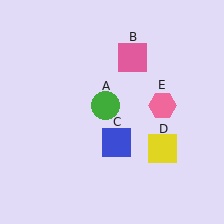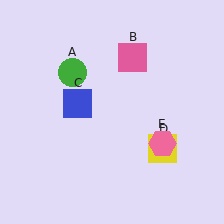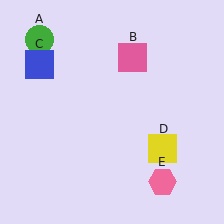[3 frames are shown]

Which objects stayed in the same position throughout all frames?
Pink square (object B) and yellow square (object D) remained stationary.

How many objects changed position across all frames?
3 objects changed position: green circle (object A), blue square (object C), pink hexagon (object E).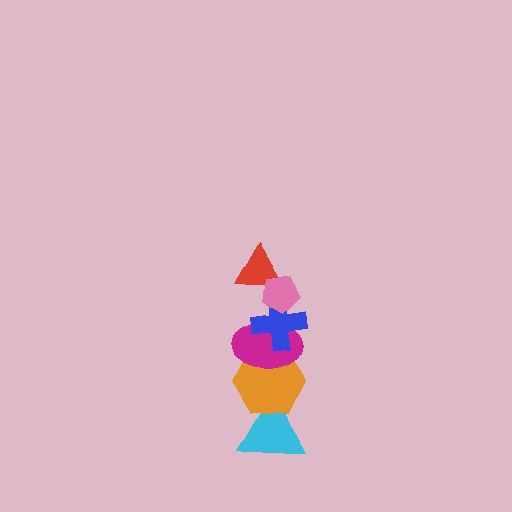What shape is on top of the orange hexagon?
The magenta ellipse is on top of the orange hexagon.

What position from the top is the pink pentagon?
The pink pentagon is 1st from the top.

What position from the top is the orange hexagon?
The orange hexagon is 5th from the top.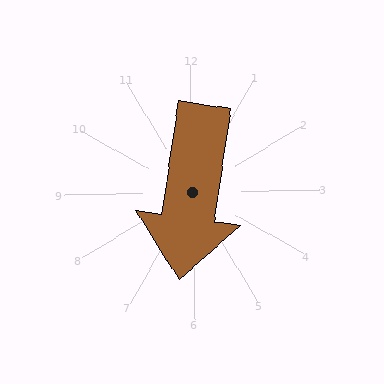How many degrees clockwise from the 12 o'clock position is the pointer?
Approximately 189 degrees.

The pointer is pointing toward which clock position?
Roughly 6 o'clock.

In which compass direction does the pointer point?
South.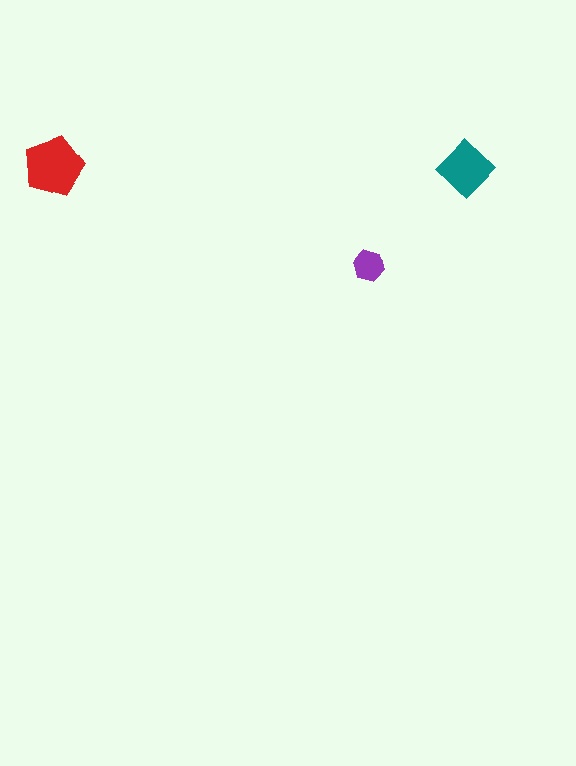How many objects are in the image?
There are 3 objects in the image.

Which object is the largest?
The red pentagon.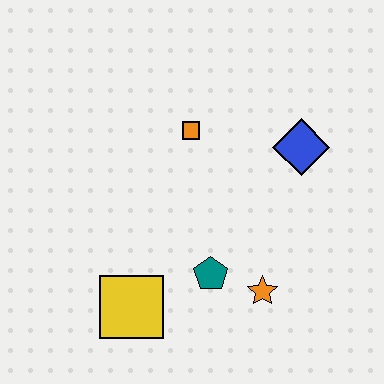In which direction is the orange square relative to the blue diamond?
The orange square is to the left of the blue diamond.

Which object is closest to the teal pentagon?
The orange star is closest to the teal pentagon.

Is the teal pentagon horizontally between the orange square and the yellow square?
No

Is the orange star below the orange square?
Yes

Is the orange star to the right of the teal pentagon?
Yes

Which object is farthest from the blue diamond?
The yellow square is farthest from the blue diamond.